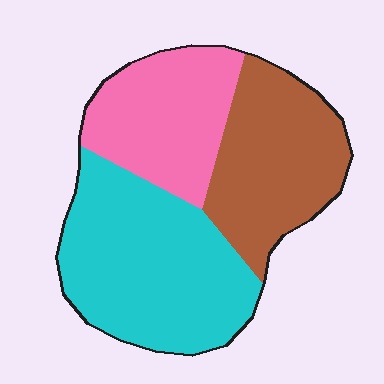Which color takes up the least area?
Pink, at roughly 25%.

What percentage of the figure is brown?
Brown covers roughly 30% of the figure.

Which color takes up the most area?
Cyan, at roughly 45%.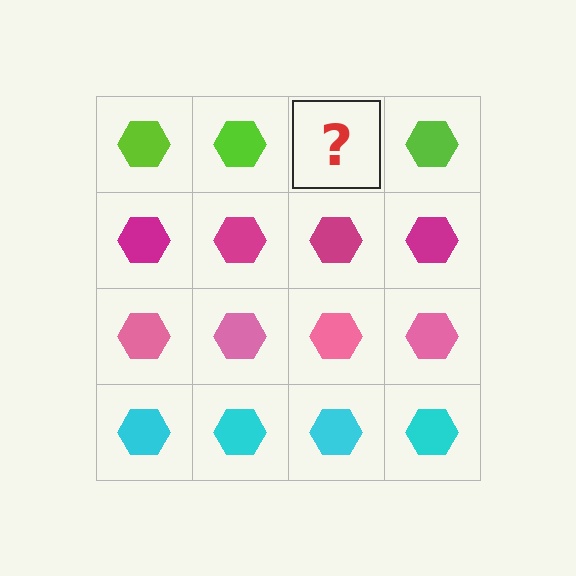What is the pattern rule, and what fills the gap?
The rule is that each row has a consistent color. The gap should be filled with a lime hexagon.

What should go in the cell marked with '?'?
The missing cell should contain a lime hexagon.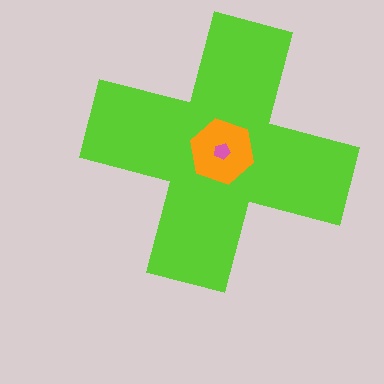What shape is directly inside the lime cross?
The orange hexagon.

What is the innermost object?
The pink pentagon.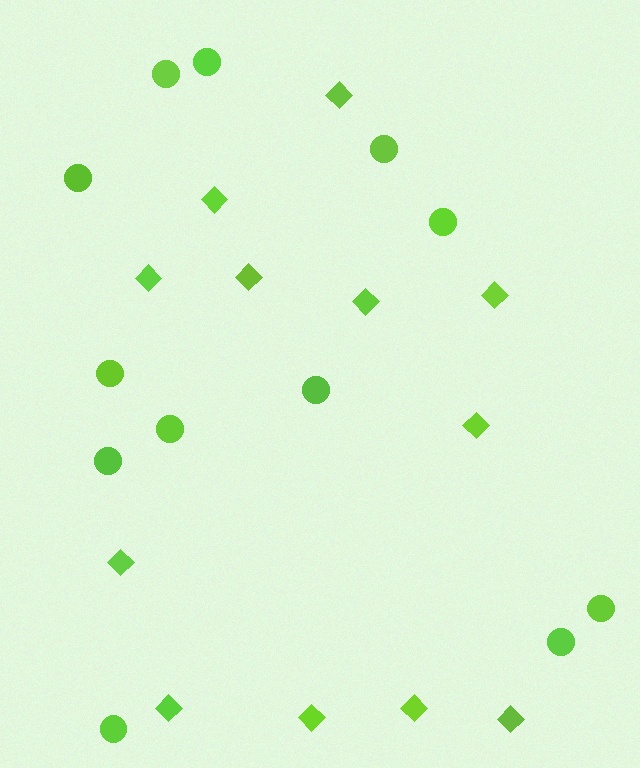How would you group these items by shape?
There are 2 groups: one group of diamonds (12) and one group of circles (12).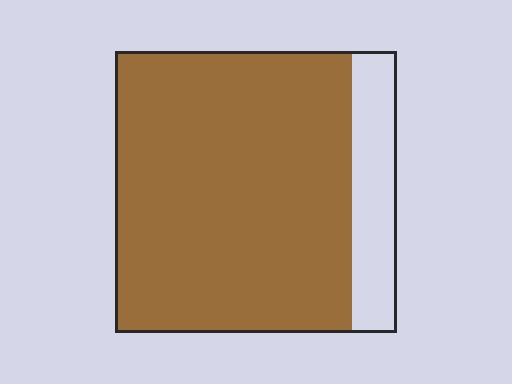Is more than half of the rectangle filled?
Yes.